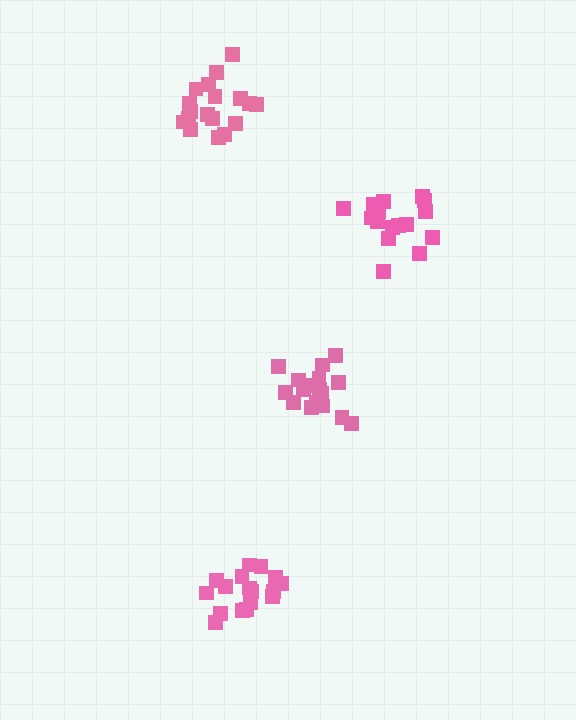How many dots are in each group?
Group 1: 17 dots, Group 2: 17 dots, Group 3: 18 dots, Group 4: 16 dots (68 total).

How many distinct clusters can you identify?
There are 4 distinct clusters.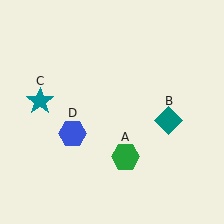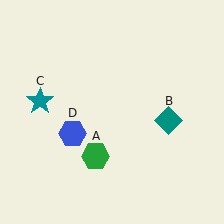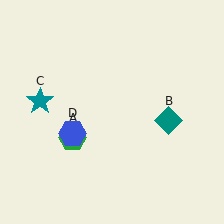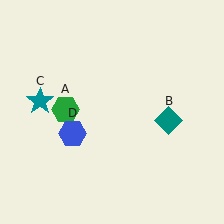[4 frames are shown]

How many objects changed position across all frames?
1 object changed position: green hexagon (object A).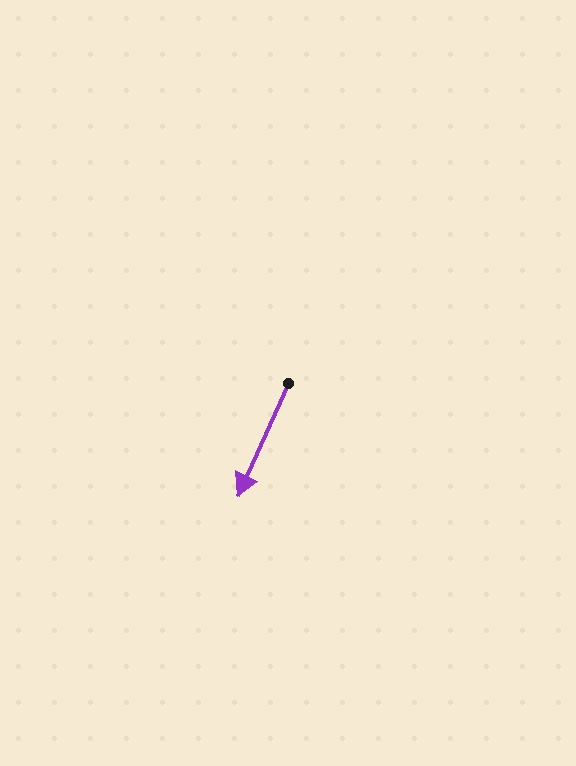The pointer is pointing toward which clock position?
Roughly 7 o'clock.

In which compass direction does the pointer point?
Southwest.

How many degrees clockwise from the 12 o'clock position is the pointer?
Approximately 204 degrees.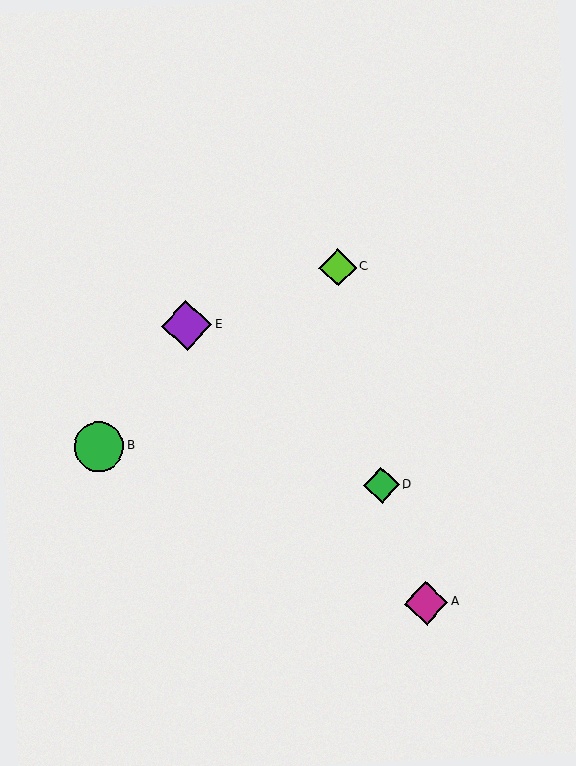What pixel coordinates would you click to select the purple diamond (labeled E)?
Click at (187, 326) to select the purple diamond E.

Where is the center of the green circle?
The center of the green circle is at (99, 447).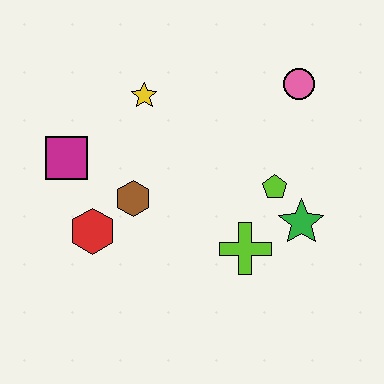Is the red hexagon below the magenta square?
Yes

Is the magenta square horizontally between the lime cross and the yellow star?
No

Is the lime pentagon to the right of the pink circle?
No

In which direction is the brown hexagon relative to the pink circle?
The brown hexagon is to the left of the pink circle.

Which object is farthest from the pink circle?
The red hexagon is farthest from the pink circle.